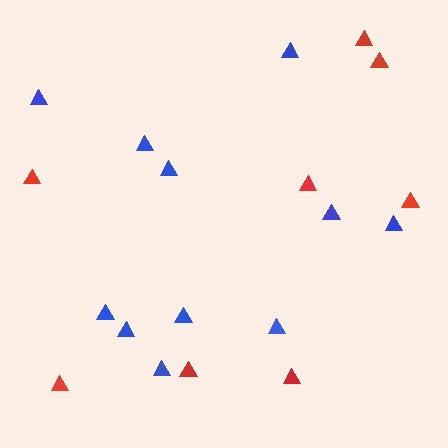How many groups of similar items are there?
There are 2 groups: one group of red triangles (8) and one group of blue triangles (11).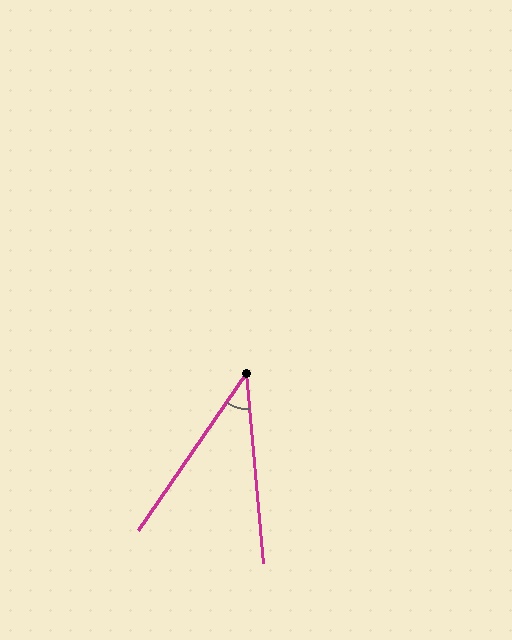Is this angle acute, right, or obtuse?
It is acute.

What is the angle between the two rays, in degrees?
Approximately 40 degrees.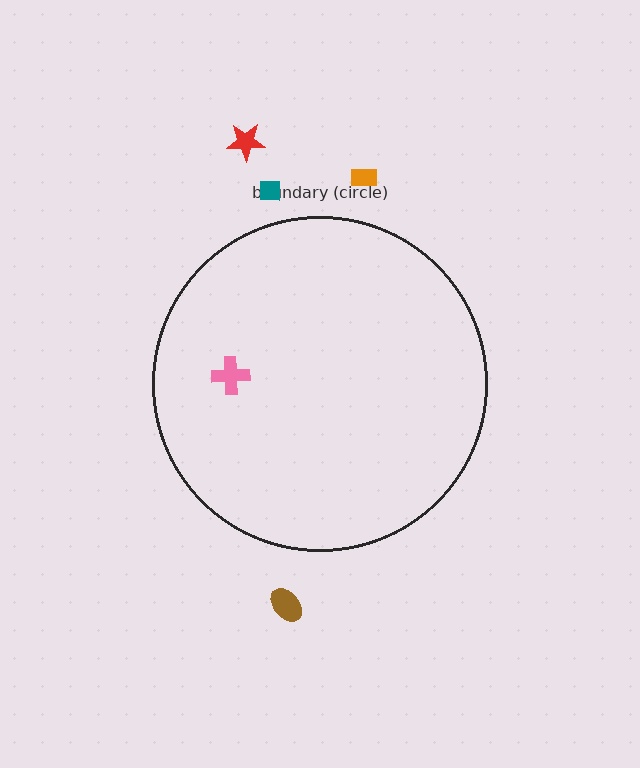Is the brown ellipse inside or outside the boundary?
Outside.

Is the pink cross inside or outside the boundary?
Inside.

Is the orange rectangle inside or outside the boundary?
Outside.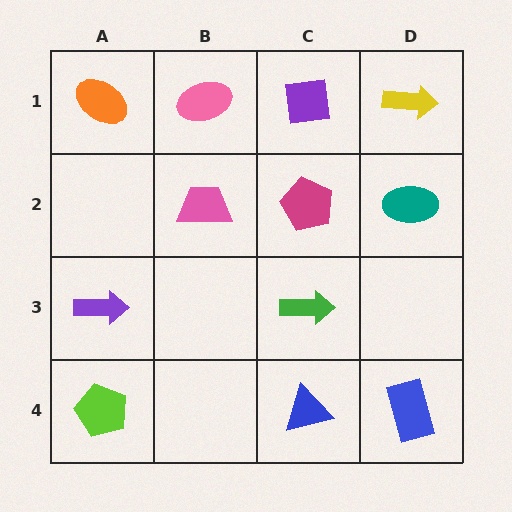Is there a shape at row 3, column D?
No, that cell is empty.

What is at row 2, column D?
A teal ellipse.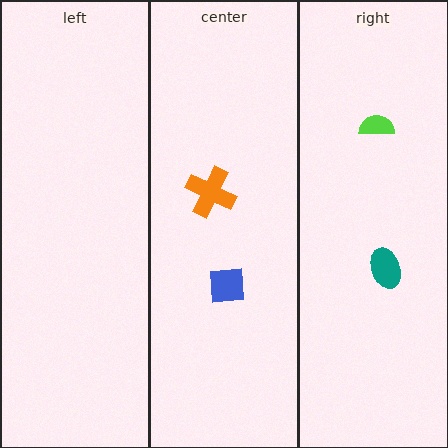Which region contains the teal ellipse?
The right region.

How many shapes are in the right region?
2.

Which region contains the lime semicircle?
The right region.